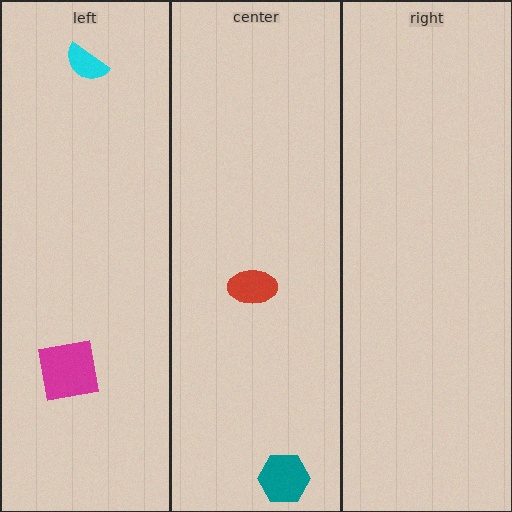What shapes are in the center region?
The red ellipse, the teal hexagon.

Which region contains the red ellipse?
The center region.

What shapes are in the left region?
The cyan semicircle, the magenta square.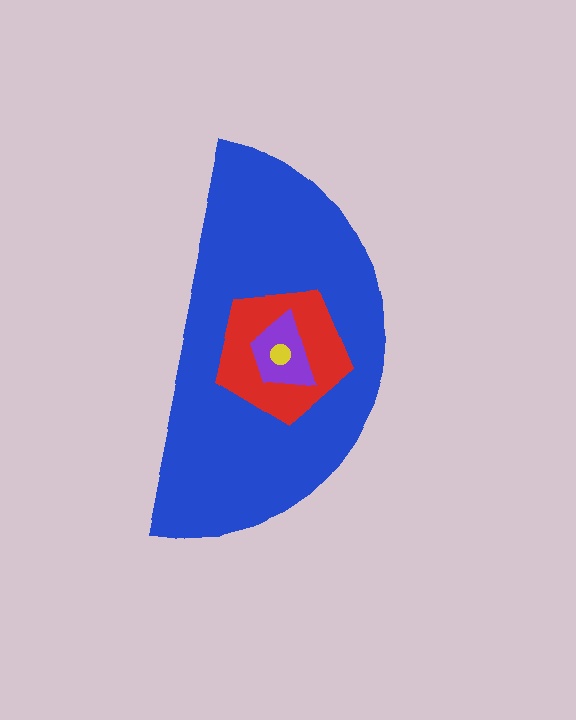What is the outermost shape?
The blue semicircle.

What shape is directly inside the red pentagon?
The purple trapezoid.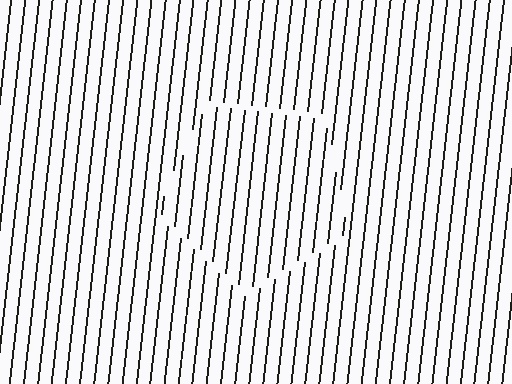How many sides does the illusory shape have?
5 sides — the line-ends trace a pentagon.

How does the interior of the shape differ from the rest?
The interior of the shape contains the same grating, shifted by half a period — the contour is defined by the phase discontinuity where line-ends from the inner and outer gratings abut.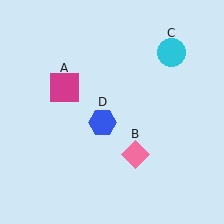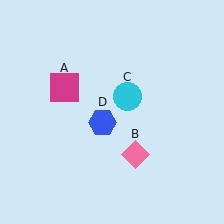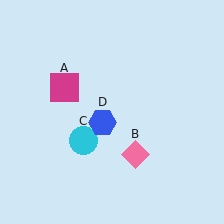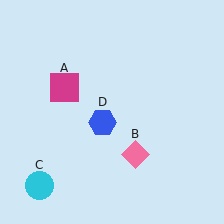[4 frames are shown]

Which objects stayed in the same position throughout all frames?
Magenta square (object A) and pink diamond (object B) and blue hexagon (object D) remained stationary.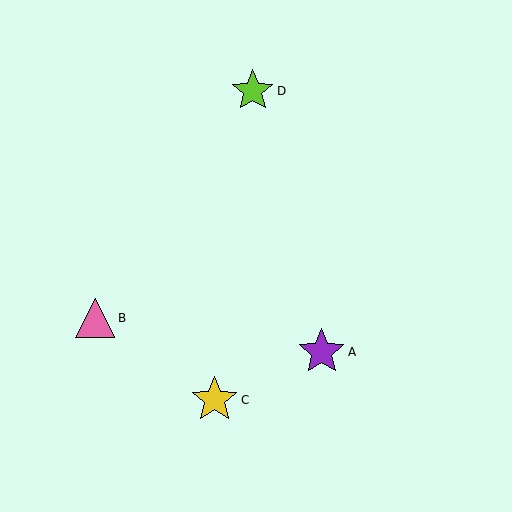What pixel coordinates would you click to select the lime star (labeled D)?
Click at (253, 91) to select the lime star D.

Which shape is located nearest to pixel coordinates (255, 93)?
The lime star (labeled D) at (253, 91) is nearest to that location.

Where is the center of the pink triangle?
The center of the pink triangle is at (95, 318).